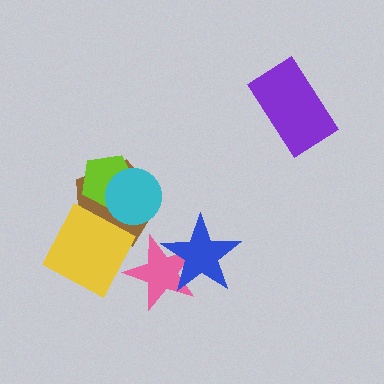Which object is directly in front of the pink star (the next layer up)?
The blue star is directly in front of the pink star.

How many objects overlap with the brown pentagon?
3 objects overlap with the brown pentagon.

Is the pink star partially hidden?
Yes, it is partially covered by another shape.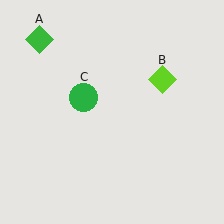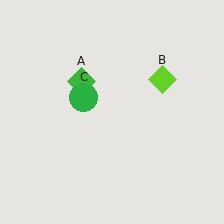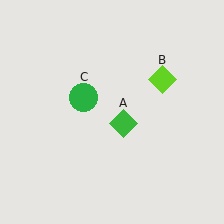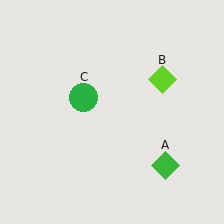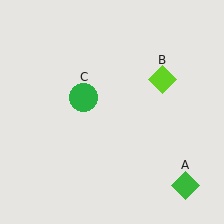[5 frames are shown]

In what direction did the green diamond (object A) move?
The green diamond (object A) moved down and to the right.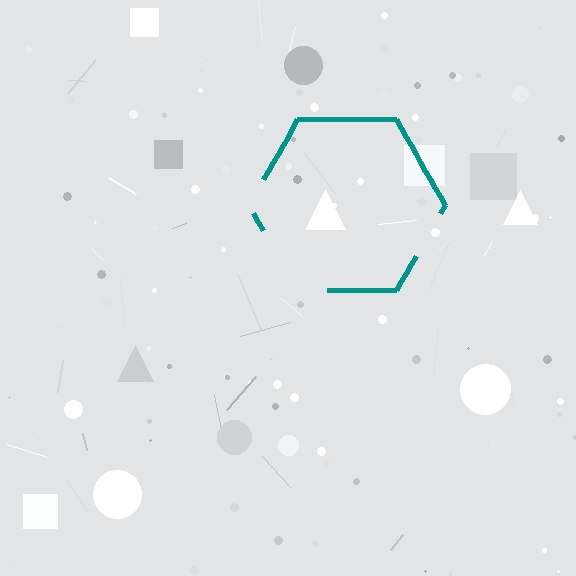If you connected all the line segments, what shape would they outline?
They would outline a hexagon.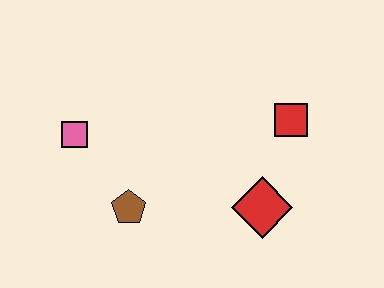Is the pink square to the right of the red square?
No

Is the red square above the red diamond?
Yes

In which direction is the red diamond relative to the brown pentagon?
The red diamond is to the right of the brown pentagon.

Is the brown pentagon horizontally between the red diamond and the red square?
No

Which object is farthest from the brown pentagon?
The red square is farthest from the brown pentagon.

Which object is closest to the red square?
The red diamond is closest to the red square.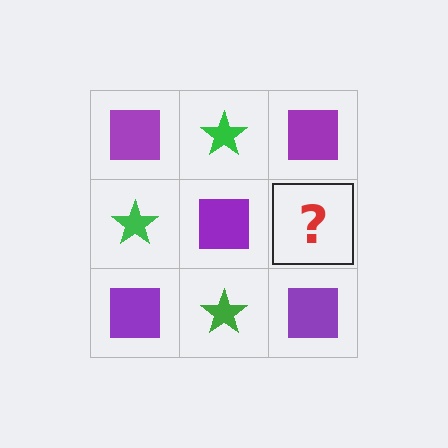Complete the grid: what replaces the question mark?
The question mark should be replaced with a green star.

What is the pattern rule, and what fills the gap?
The rule is that it alternates purple square and green star in a checkerboard pattern. The gap should be filled with a green star.